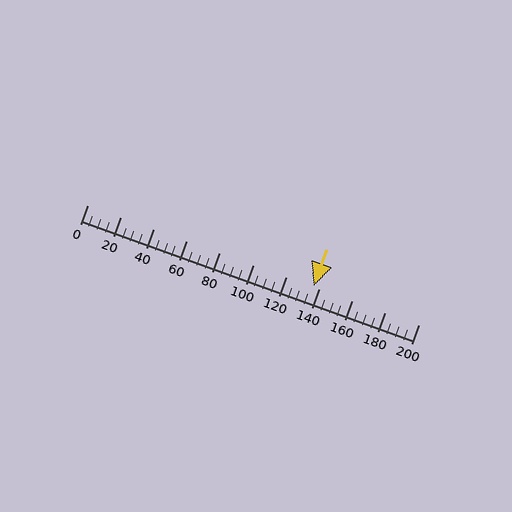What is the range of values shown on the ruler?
The ruler shows values from 0 to 200.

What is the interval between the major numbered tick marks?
The major tick marks are spaced 20 units apart.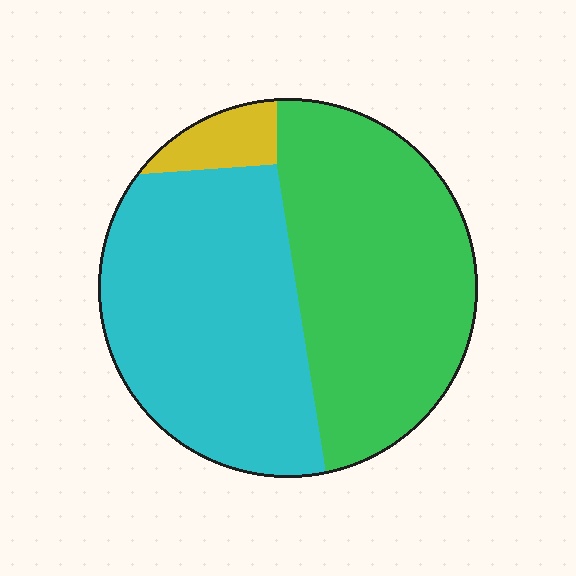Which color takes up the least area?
Yellow, at roughly 5%.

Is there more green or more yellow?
Green.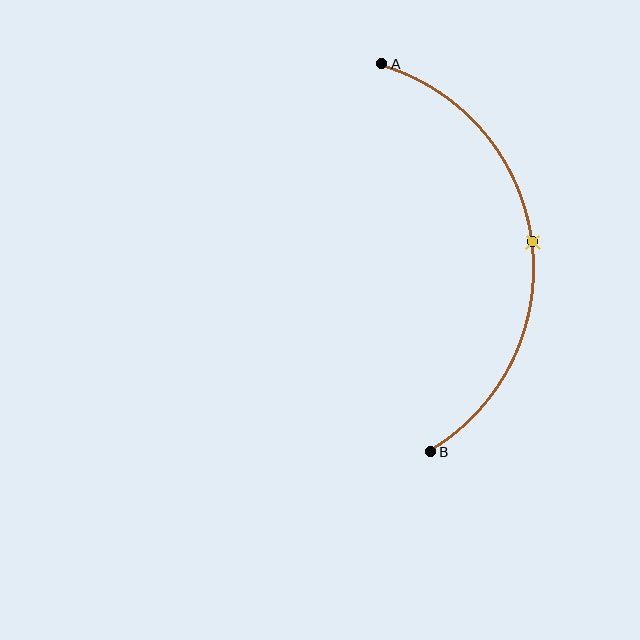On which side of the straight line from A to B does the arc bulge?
The arc bulges to the right of the straight line connecting A and B.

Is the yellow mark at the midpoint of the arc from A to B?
Yes. The yellow mark lies on the arc at equal arc-length from both A and B — it is the arc midpoint.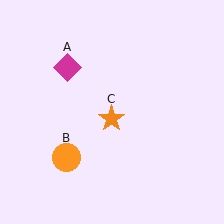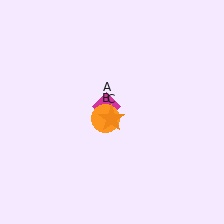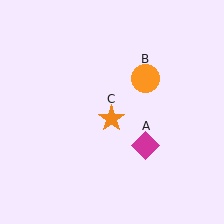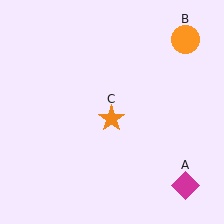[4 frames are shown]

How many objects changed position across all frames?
2 objects changed position: magenta diamond (object A), orange circle (object B).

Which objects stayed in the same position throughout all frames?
Orange star (object C) remained stationary.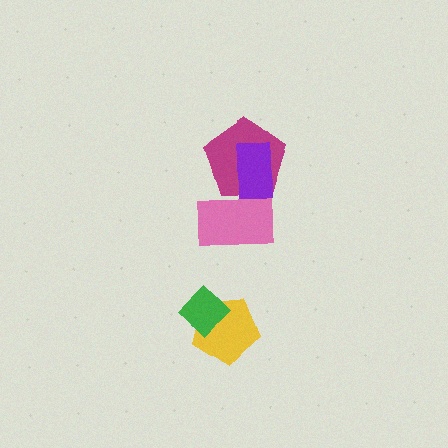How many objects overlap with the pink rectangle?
2 objects overlap with the pink rectangle.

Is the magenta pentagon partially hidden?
Yes, it is partially covered by another shape.